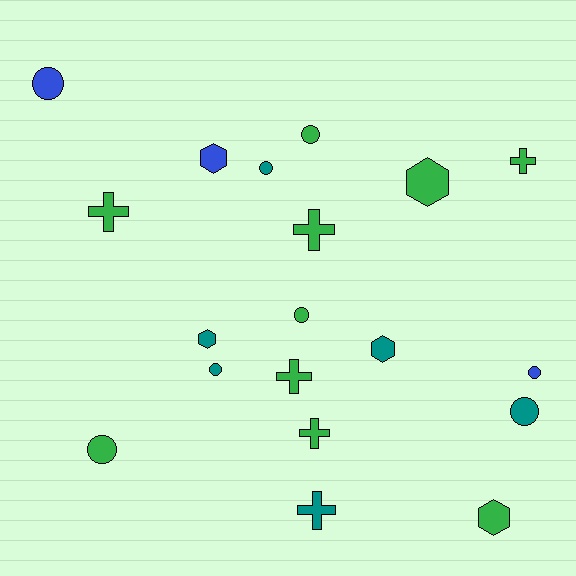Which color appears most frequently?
Green, with 10 objects.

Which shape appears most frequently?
Circle, with 8 objects.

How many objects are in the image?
There are 19 objects.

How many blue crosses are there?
There are no blue crosses.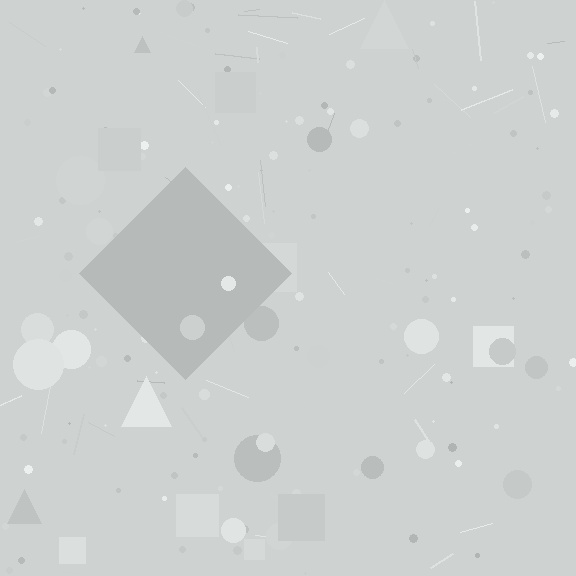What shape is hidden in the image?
A diamond is hidden in the image.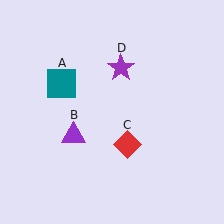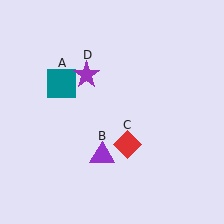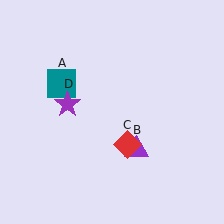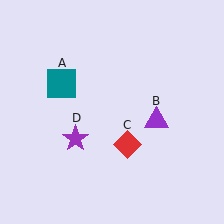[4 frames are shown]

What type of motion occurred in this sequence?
The purple triangle (object B), purple star (object D) rotated counterclockwise around the center of the scene.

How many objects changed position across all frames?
2 objects changed position: purple triangle (object B), purple star (object D).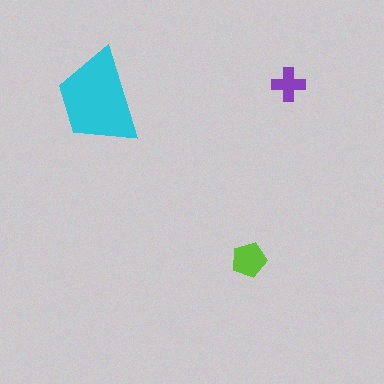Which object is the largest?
The cyan trapezoid.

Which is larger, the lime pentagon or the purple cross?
The lime pentagon.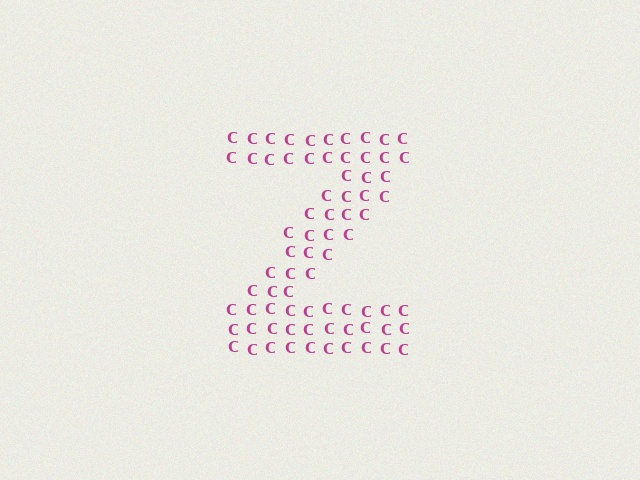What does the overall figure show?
The overall figure shows the letter Z.